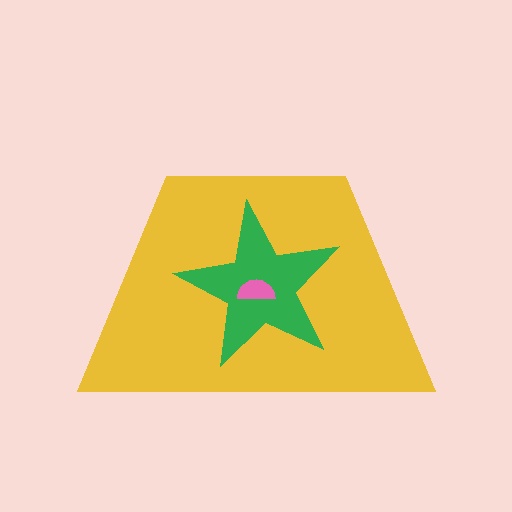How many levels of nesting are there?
3.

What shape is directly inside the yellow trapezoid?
The green star.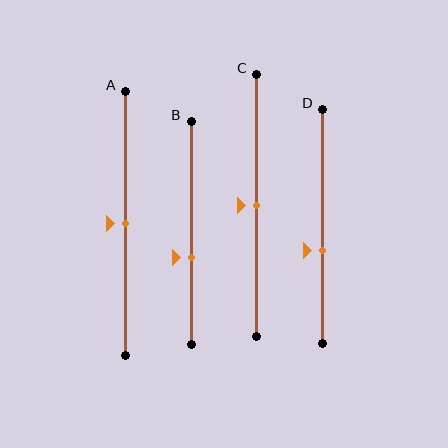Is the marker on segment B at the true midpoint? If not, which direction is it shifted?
No, the marker on segment B is shifted downward by about 11% of the segment length.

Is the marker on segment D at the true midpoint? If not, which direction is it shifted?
No, the marker on segment D is shifted downward by about 10% of the segment length.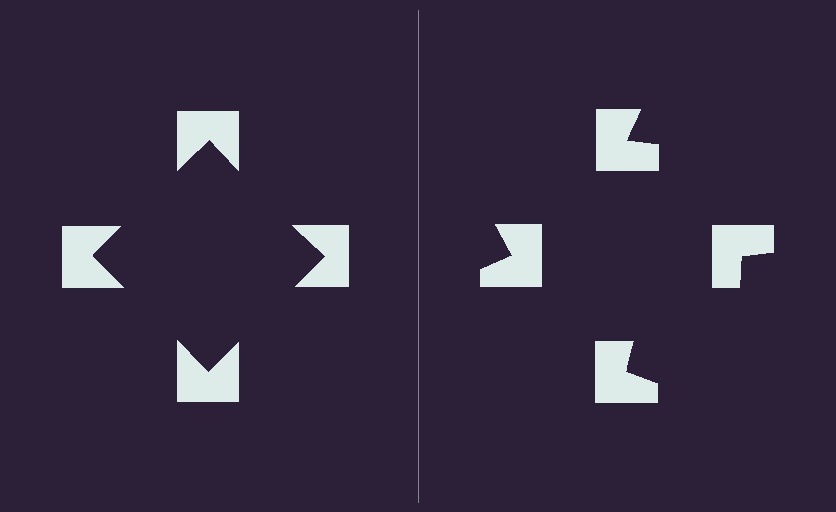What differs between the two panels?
The notched squares are positioned identically on both sides; only the wedge orientations differ. On the left they align to a square; on the right they are misaligned.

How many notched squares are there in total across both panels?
8 — 4 on each side.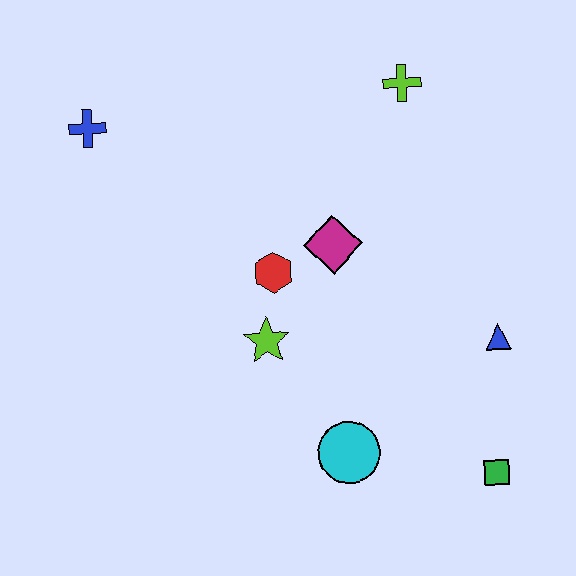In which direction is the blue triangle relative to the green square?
The blue triangle is above the green square.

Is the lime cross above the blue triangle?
Yes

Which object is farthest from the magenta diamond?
The green square is farthest from the magenta diamond.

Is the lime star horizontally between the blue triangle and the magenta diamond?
No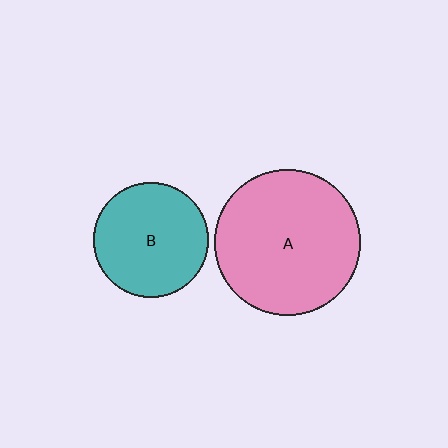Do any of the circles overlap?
No, none of the circles overlap.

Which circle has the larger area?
Circle A (pink).